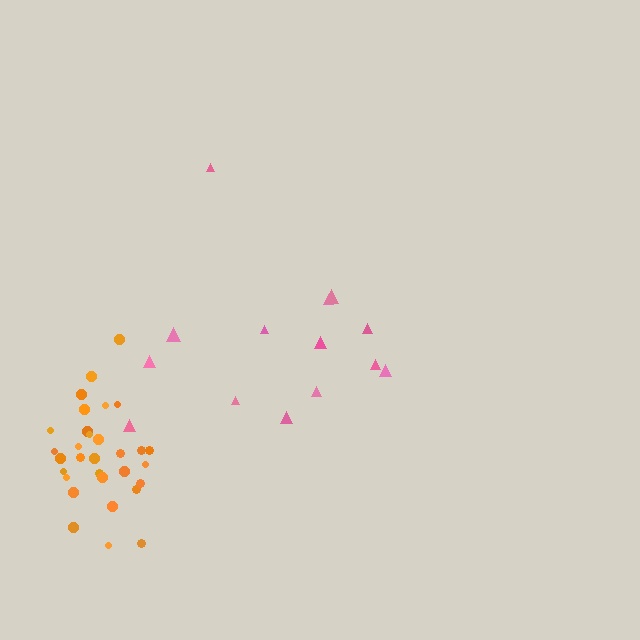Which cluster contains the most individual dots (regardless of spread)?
Orange (31).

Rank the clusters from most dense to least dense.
orange, pink.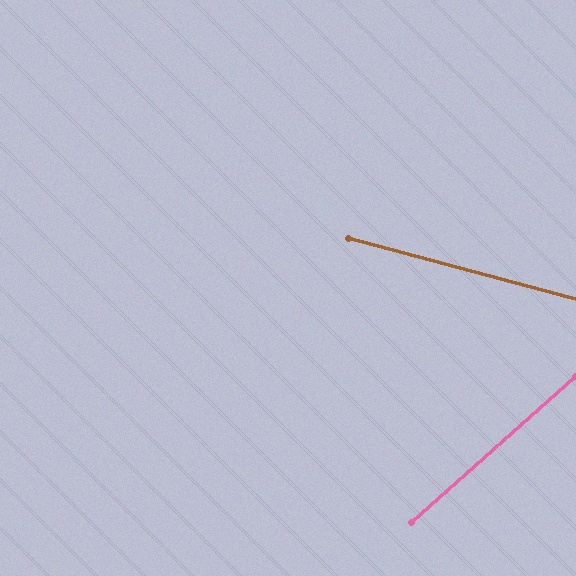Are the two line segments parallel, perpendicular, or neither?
Neither parallel nor perpendicular — they differ by about 57°.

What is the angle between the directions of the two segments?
Approximately 57 degrees.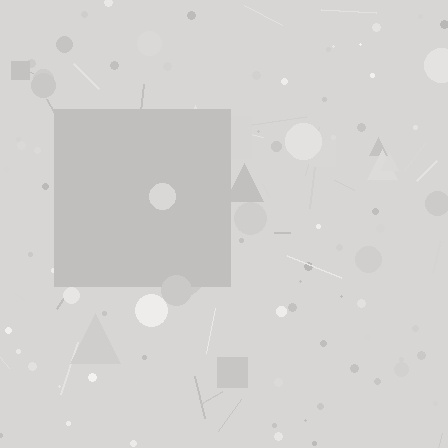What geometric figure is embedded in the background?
A square is embedded in the background.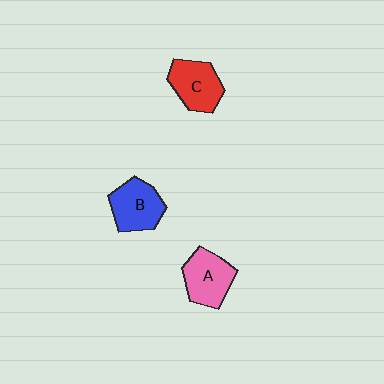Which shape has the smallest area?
Shape C (red).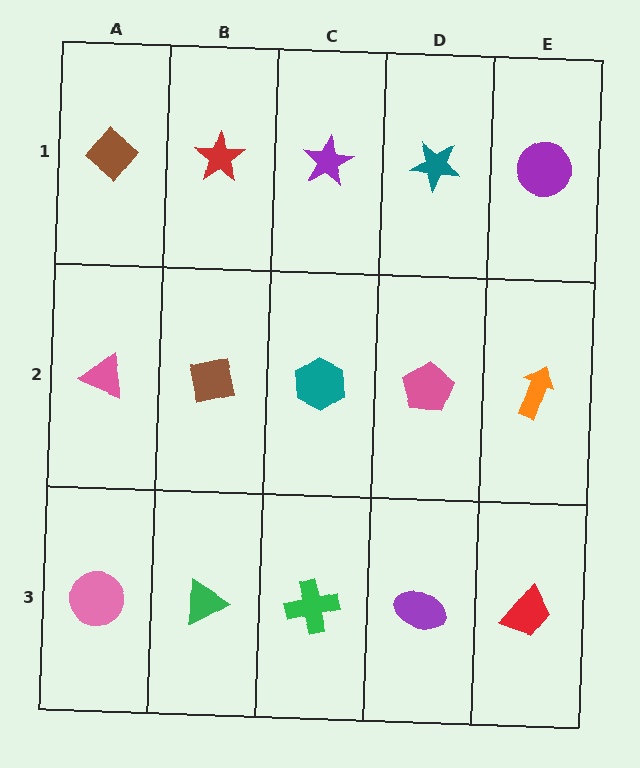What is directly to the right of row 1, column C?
A teal star.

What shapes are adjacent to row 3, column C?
A teal hexagon (row 2, column C), a green triangle (row 3, column B), a purple ellipse (row 3, column D).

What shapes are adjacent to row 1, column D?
A pink pentagon (row 2, column D), a purple star (row 1, column C), a purple circle (row 1, column E).